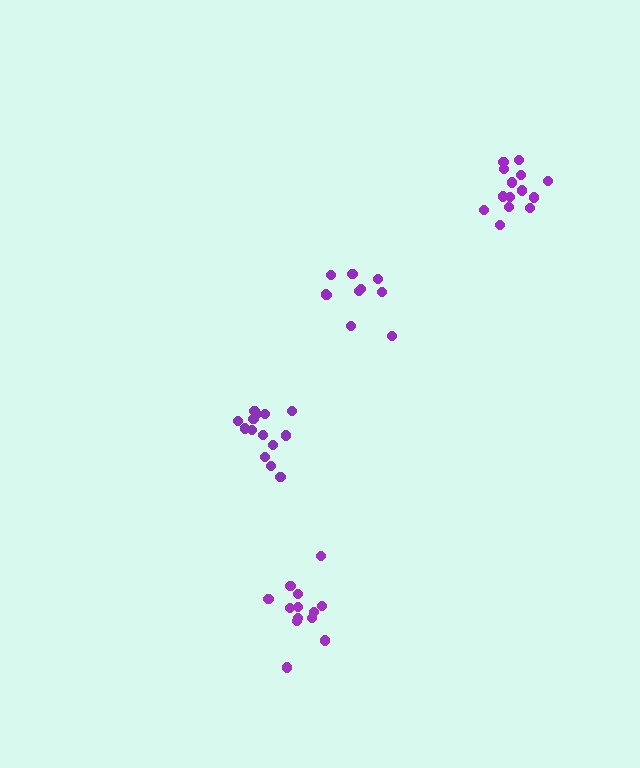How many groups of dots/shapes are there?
There are 4 groups.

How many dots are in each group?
Group 1: 14 dots, Group 2: 14 dots, Group 3: 14 dots, Group 4: 10 dots (52 total).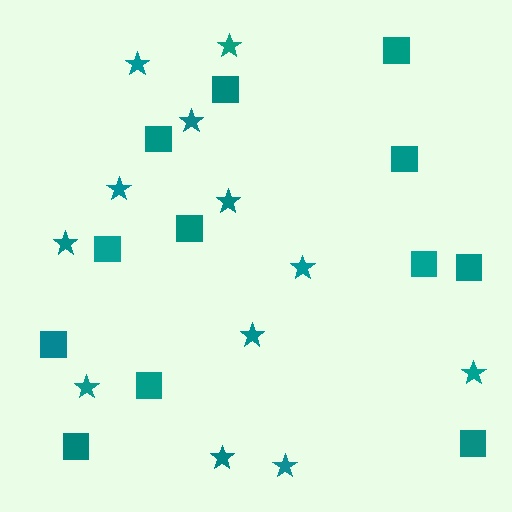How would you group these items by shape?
There are 2 groups: one group of stars (12) and one group of squares (12).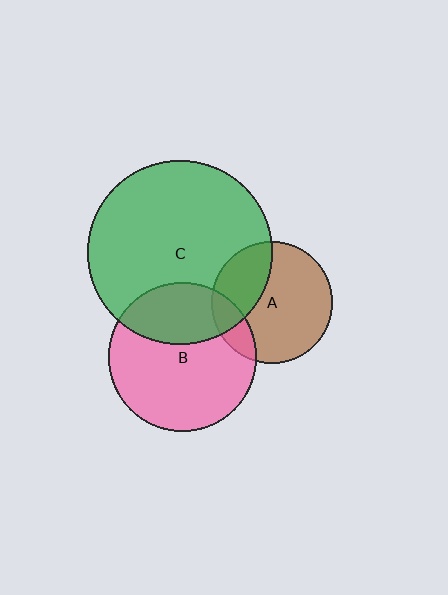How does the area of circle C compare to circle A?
Approximately 2.3 times.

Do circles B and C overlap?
Yes.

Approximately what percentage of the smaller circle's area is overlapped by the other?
Approximately 30%.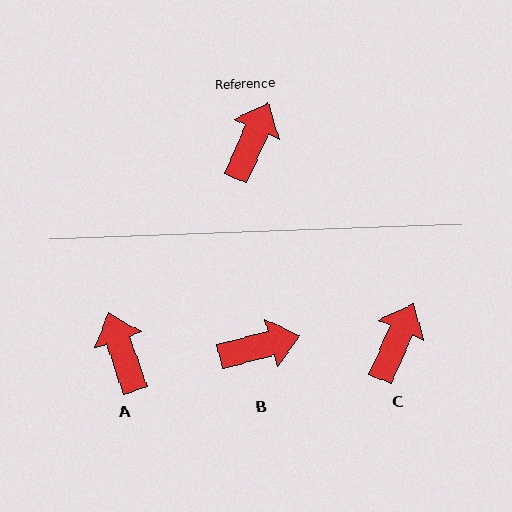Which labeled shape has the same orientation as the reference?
C.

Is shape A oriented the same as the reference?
No, it is off by about 43 degrees.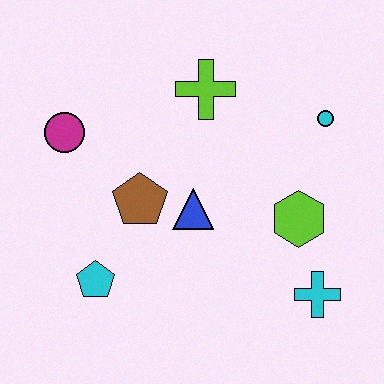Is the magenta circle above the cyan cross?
Yes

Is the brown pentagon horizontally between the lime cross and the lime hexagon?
No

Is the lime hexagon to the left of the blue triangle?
No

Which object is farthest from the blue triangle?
The cyan circle is farthest from the blue triangle.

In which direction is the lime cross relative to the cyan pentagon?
The lime cross is above the cyan pentagon.